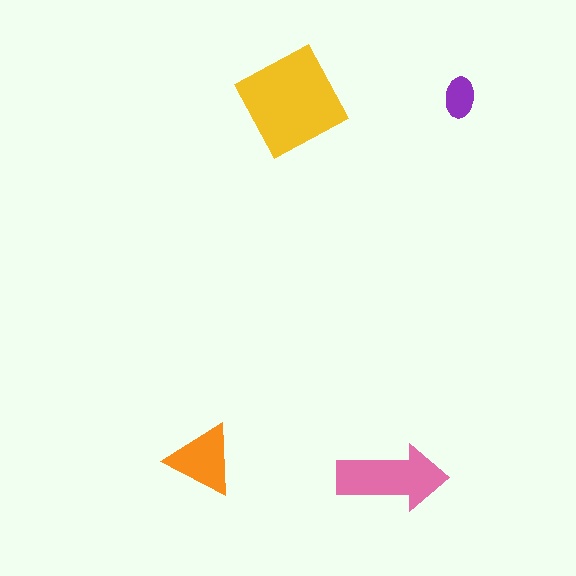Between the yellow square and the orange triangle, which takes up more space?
The yellow square.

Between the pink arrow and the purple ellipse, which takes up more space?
The pink arrow.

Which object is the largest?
The yellow square.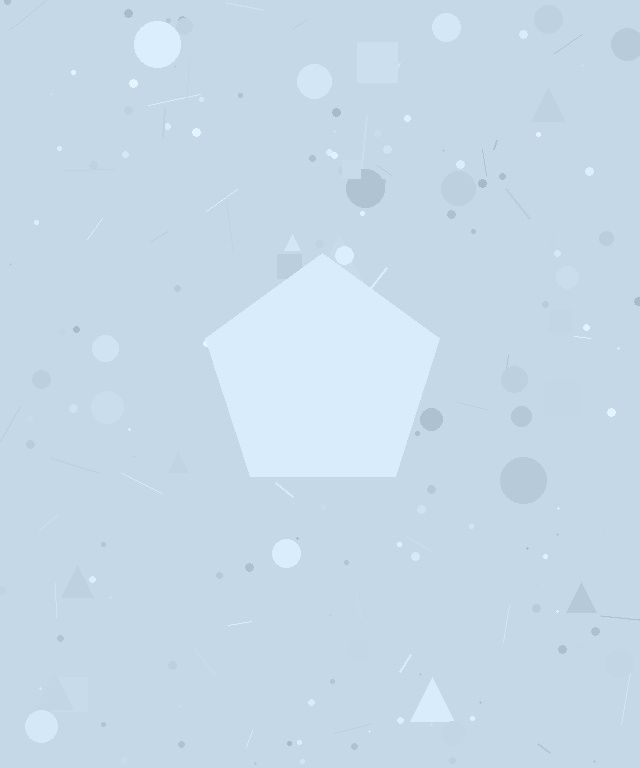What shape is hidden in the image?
A pentagon is hidden in the image.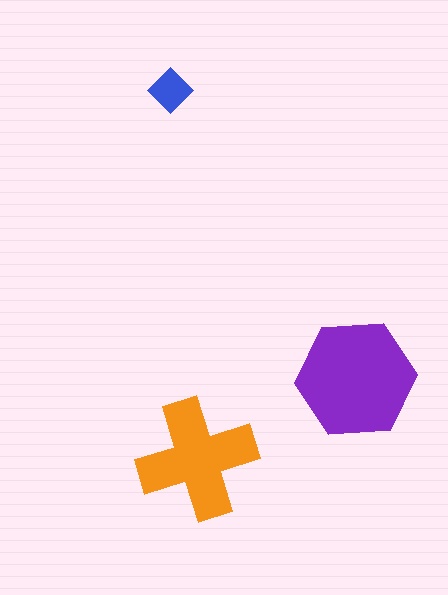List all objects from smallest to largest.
The blue diamond, the orange cross, the purple hexagon.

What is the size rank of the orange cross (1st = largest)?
2nd.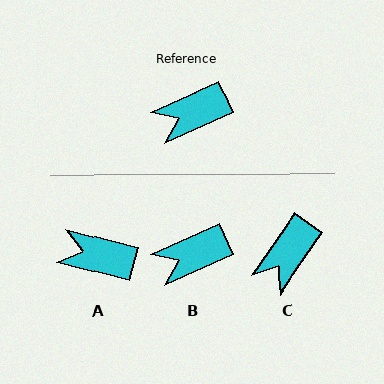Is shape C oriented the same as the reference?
No, it is off by about 31 degrees.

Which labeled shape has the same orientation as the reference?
B.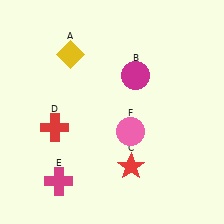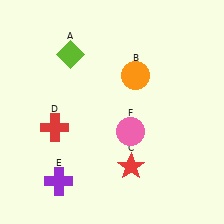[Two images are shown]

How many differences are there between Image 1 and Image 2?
There are 3 differences between the two images.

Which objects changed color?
A changed from yellow to lime. B changed from magenta to orange. E changed from magenta to purple.